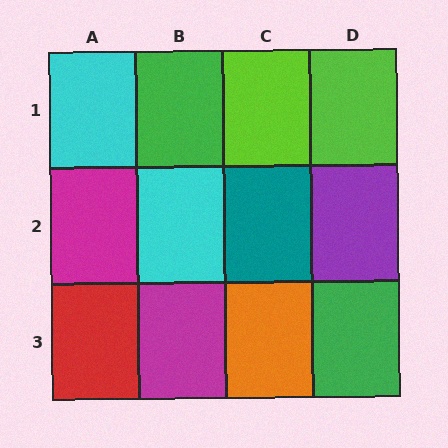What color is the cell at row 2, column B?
Cyan.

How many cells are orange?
1 cell is orange.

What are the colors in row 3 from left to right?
Red, magenta, orange, green.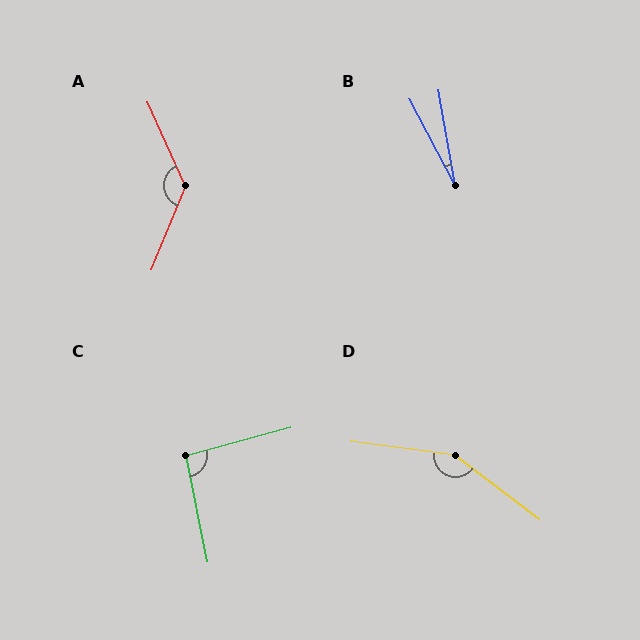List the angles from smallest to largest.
B (18°), C (94°), A (133°), D (151°).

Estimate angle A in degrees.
Approximately 133 degrees.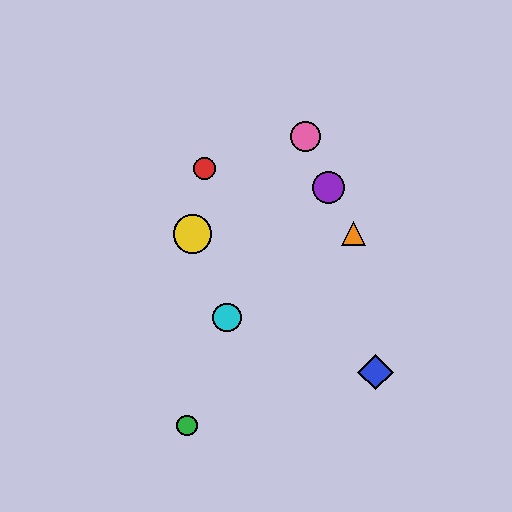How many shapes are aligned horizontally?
2 shapes (the yellow circle, the orange triangle) are aligned horizontally.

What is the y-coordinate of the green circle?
The green circle is at y≈426.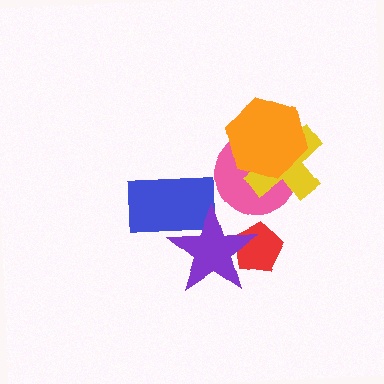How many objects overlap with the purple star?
2 objects overlap with the purple star.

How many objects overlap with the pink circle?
2 objects overlap with the pink circle.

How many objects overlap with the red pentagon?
1 object overlaps with the red pentagon.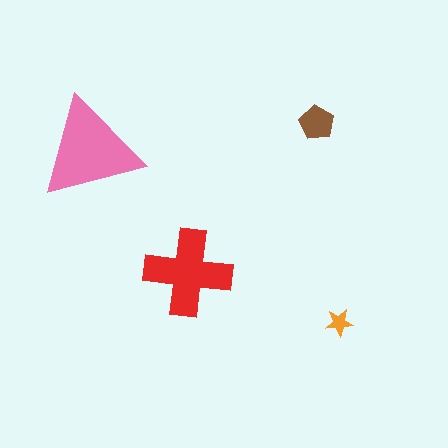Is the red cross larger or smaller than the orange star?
Larger.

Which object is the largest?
The pink triangle.